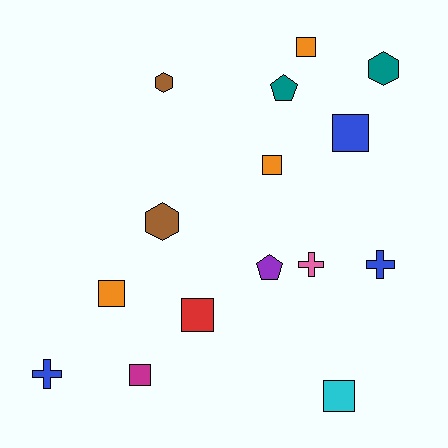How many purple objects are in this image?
There is 1 purple object.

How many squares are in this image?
There are 7 squares.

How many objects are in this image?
There are 15 objects.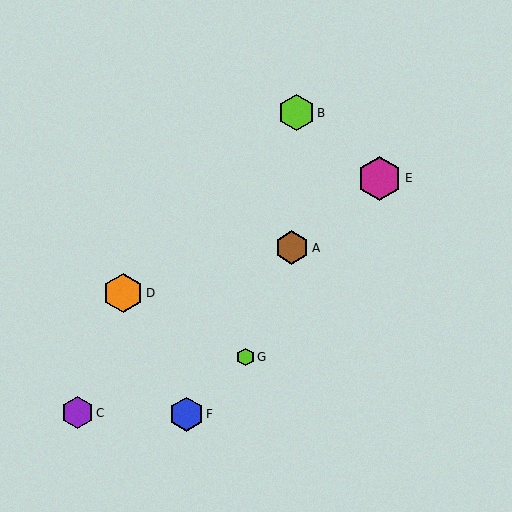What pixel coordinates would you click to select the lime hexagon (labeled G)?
Click at (246, 357) to select the lime hexagon G.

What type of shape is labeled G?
Shape G is a lime hexagon.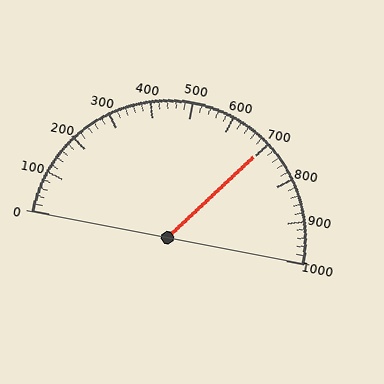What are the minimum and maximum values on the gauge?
The gauge ranges from 0 to 1000.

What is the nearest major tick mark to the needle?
The nearest major tick mark is 700.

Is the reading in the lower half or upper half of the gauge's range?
The reading is in the upper half of the range (0 to 1000).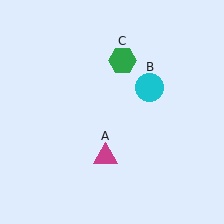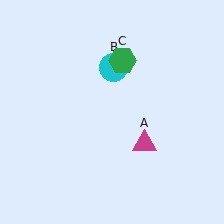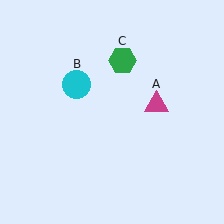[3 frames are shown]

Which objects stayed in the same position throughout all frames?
Green hexagon (object C) remained stationary.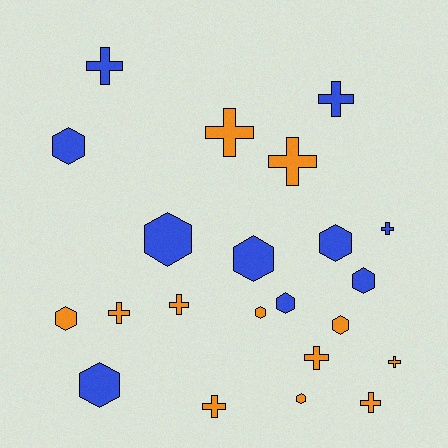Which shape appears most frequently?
Cross, with 11 objects.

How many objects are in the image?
There are 22 objects.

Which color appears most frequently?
Orange, with 12 objects.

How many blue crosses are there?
There are 3 blue crosses.